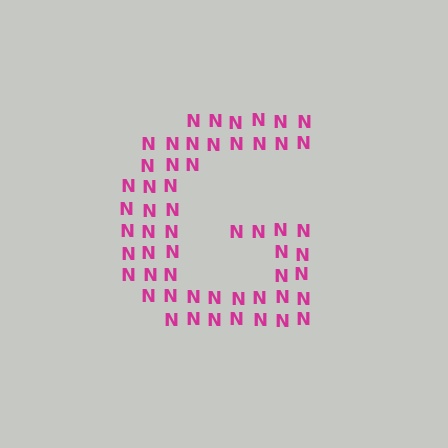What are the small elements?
The small elements are letter N's.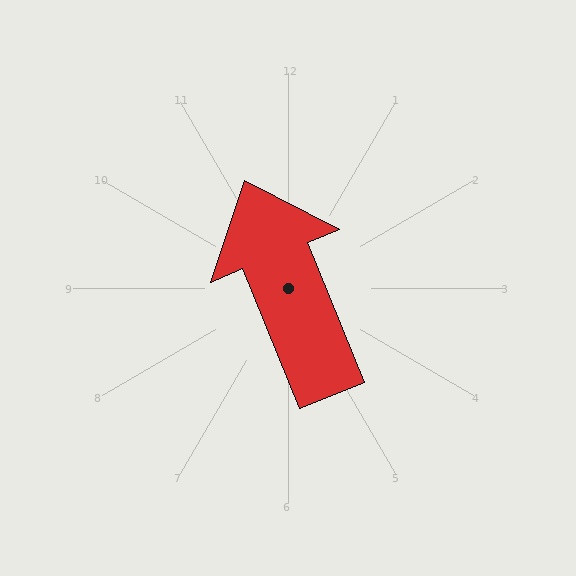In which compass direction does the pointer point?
North.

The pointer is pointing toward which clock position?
Roughly 11 o'clock.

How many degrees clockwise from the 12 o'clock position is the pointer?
Approximately 338 degrees.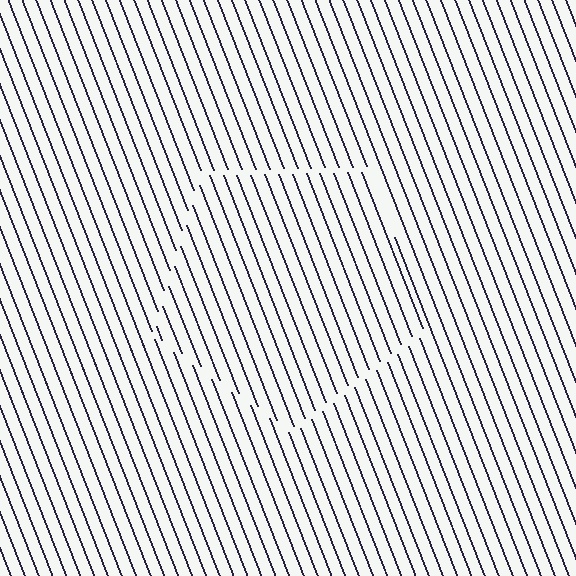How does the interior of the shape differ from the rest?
The interior of the shape contains the same grating, shifted by half a period — the contour is defined by the phase discontinuity where line-ends from the inner and outer gratings abut.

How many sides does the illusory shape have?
5 sides — the line-ends trace a pentagon.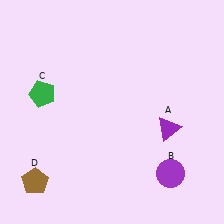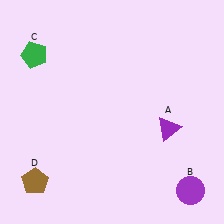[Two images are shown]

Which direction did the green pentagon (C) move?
The green pentagon (C) moved up.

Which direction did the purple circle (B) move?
The purple circle (B) moved right.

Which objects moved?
The objects that moved are: the purple circle (B), the green pentagon (C).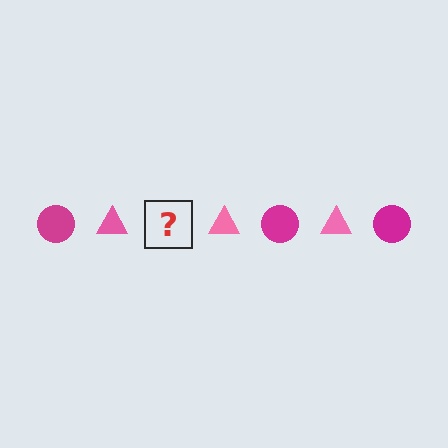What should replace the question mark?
The question mark should be replaced with a magenta circle.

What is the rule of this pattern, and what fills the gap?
The rule is that the pattern alternates between magenta circle and pink triangle. The gap should be filled with a magenta circle.